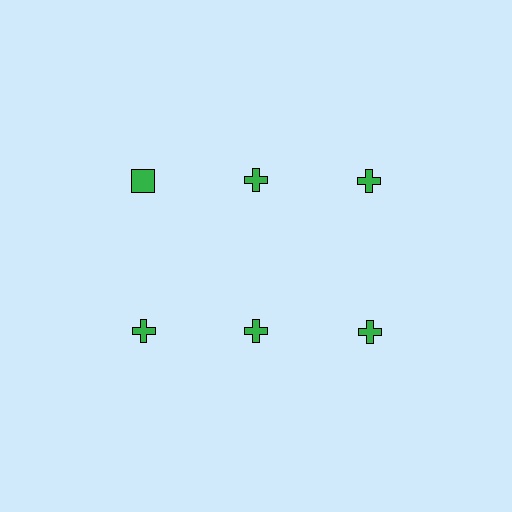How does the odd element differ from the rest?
It has a different shape: square instead of cross.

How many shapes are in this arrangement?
There are 6 shapes arranged in a grid pattern.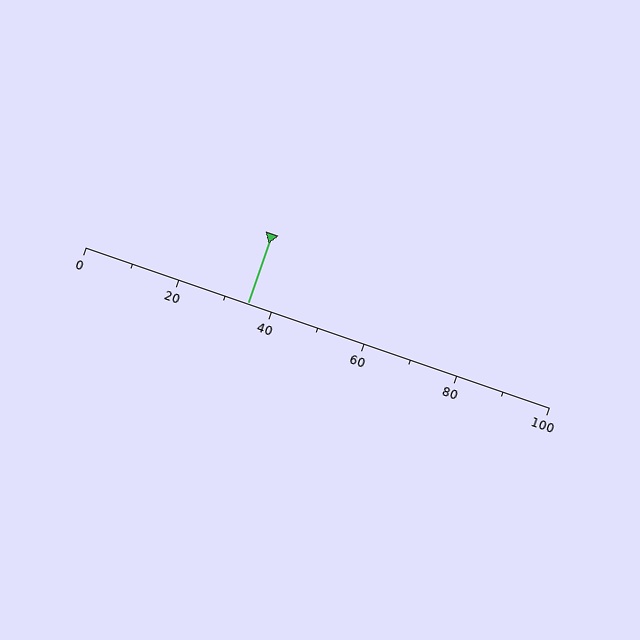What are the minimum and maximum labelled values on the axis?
The axis runs from 0 to 100.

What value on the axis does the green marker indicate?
The marker indicates approximately 35.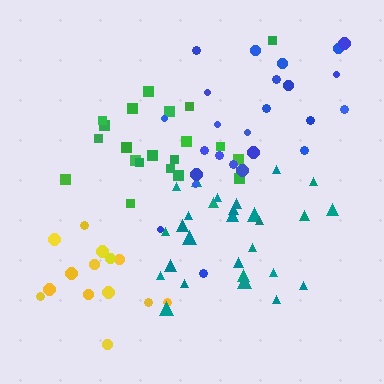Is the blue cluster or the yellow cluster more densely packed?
Yellow.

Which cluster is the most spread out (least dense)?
Blue.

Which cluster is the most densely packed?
Yellow.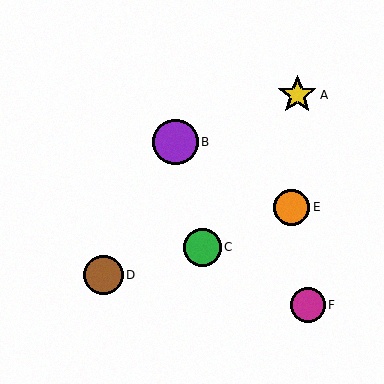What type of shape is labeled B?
Shape B is a purple circle.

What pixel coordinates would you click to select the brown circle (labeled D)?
Click at (104, 275) to select the brown circle D.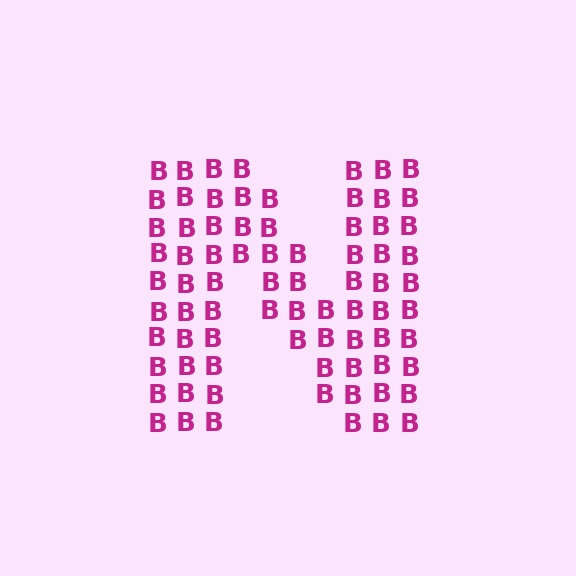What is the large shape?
The large shape is the letter N.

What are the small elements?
The small elements are letter B's.